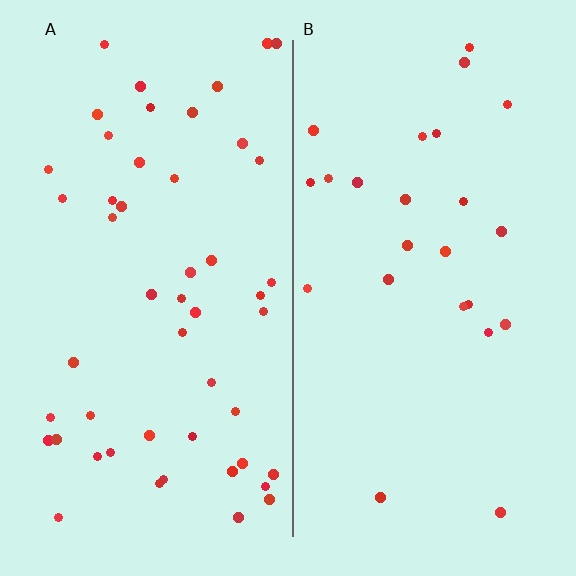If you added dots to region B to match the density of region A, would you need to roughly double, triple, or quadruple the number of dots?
Approximately double.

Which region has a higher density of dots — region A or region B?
A (the left).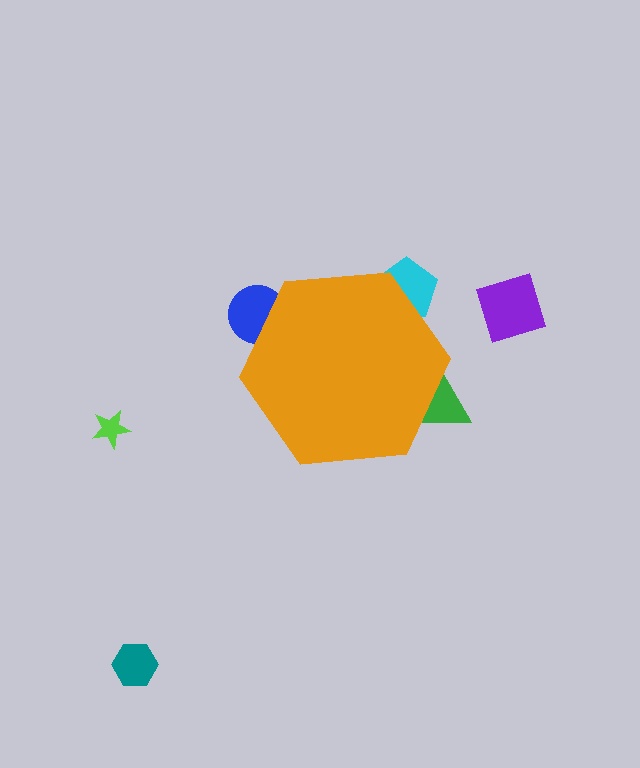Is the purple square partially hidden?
No, the purple square is fully visible.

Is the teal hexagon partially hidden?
No, the teal hexagon is fully visible.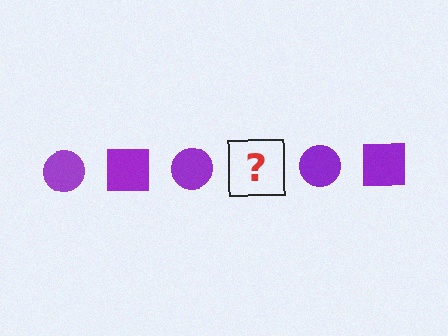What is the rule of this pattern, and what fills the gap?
The rule is that the pattern cycles through circle, square shapes in purple. The gap should be filled with a purple square.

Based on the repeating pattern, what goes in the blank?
The blank should be a purple square.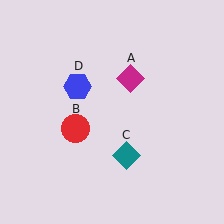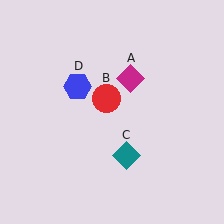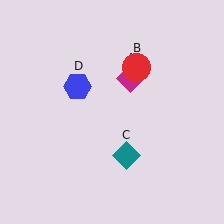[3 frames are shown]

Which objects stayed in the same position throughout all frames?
Magenta diamond (object A) and teal diamond (object C) and blue hexagon (object D) remained stationary.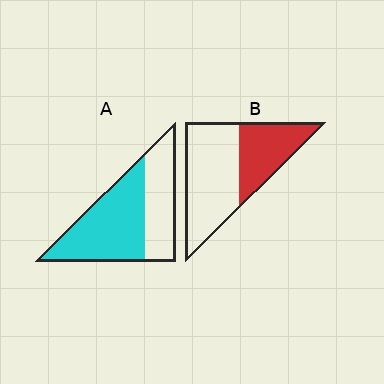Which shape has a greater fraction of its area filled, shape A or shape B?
Shape A.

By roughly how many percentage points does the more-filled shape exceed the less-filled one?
By roughly 25 percentage points (A over B).